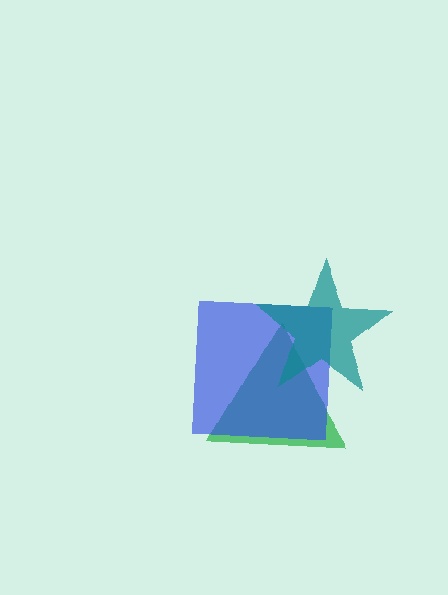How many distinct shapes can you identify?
There are 3 distinct shapes: a green triangle, a blue square, a teal star.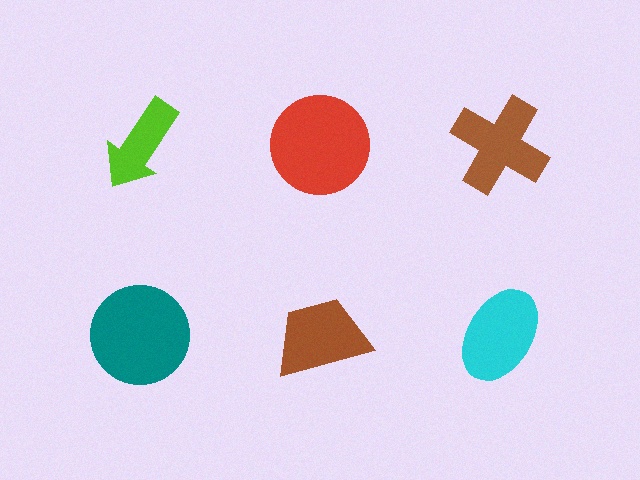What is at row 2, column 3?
A cyan ellipse.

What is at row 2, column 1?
A teal circle.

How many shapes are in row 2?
3 shapes.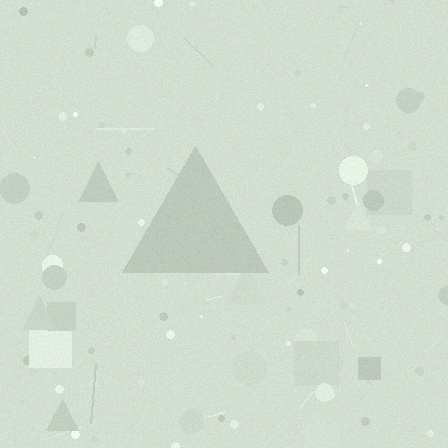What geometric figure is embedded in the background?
A triangle is embedded in the background.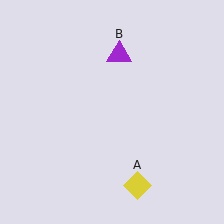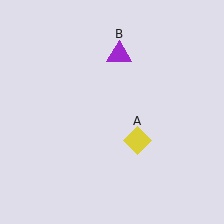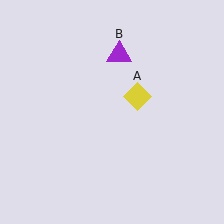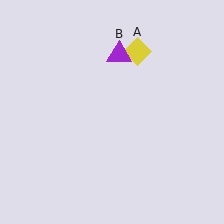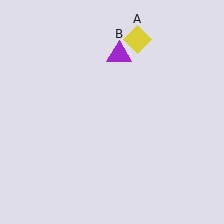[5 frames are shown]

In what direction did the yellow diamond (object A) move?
The yellow diamond (object A) moved up.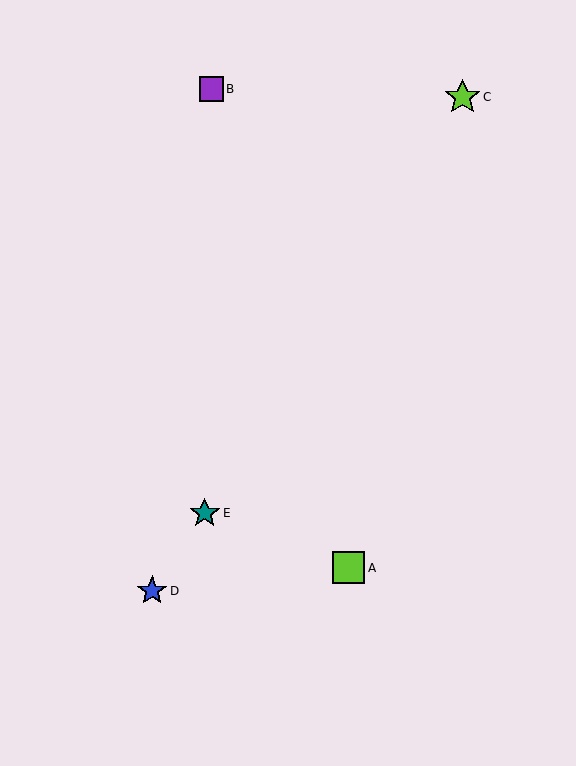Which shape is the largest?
The lime star (labeled C) is the largest.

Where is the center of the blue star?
The center of the blue star is at (152, 591).